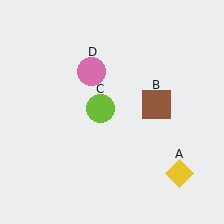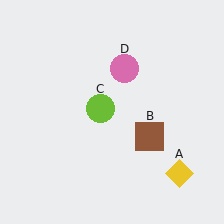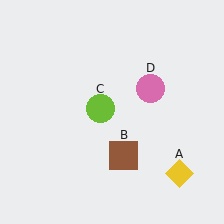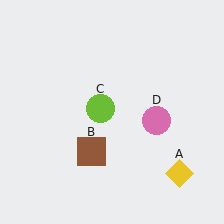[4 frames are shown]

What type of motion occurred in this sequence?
The brown square (object B), pink circle (object D) rotated clockwise around the center of the scene.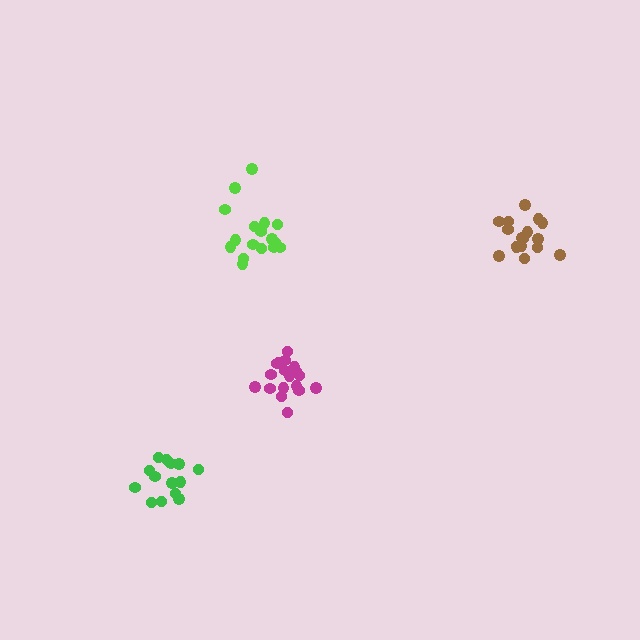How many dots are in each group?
Group 1: 17 dots, Group 2: 18 dots, Group 3: 14 dots, Group 4: 18 dots (67 total).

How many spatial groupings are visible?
There are 4 spatial groupings.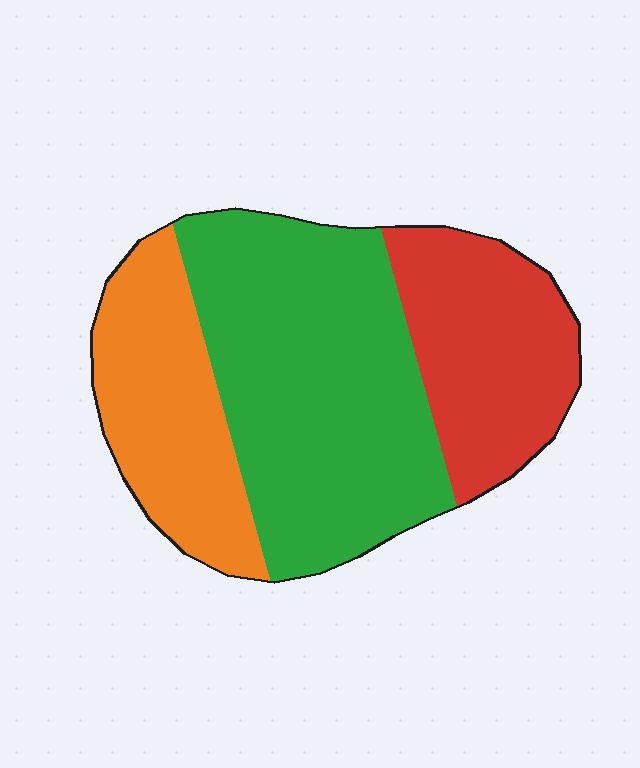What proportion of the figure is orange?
Orange covers roughly 25% of the figure.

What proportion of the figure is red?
Red covers about 25% of the figure.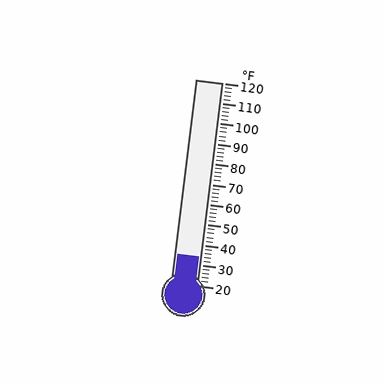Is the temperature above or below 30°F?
The temperature is above 30°F.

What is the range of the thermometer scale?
The thermometer scale ranges from 20°F to 120°F.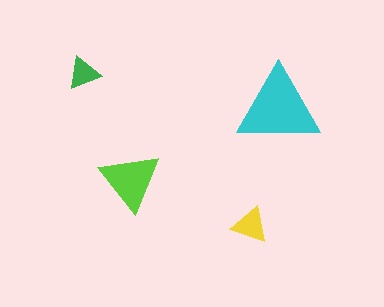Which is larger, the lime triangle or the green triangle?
The lime one.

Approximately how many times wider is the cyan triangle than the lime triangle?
About 1.5 times wider.